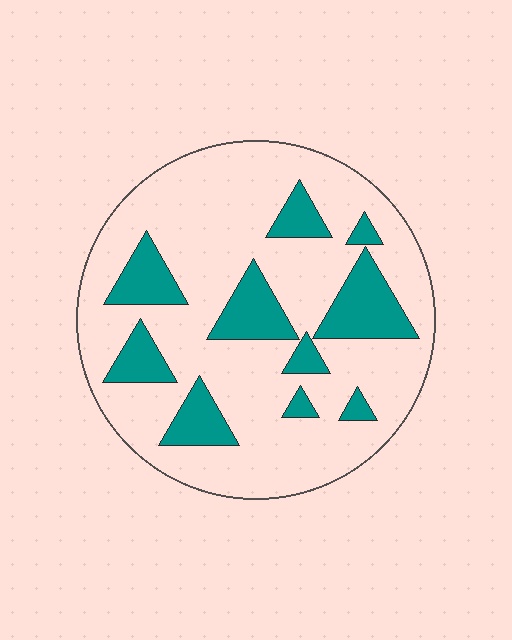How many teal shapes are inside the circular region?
10.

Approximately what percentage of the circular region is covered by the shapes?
Approximately 20%.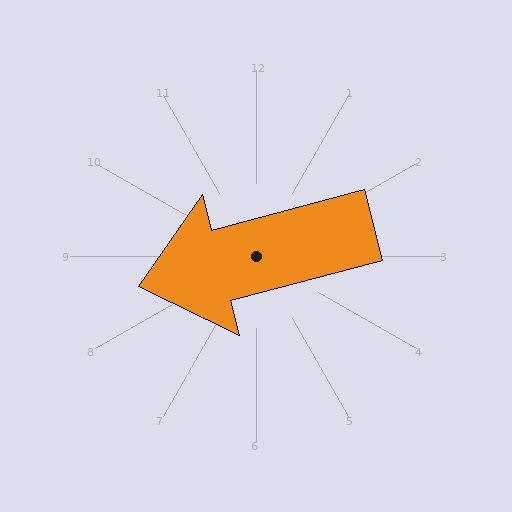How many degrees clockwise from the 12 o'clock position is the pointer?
Approximately 255 degrees.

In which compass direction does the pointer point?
West.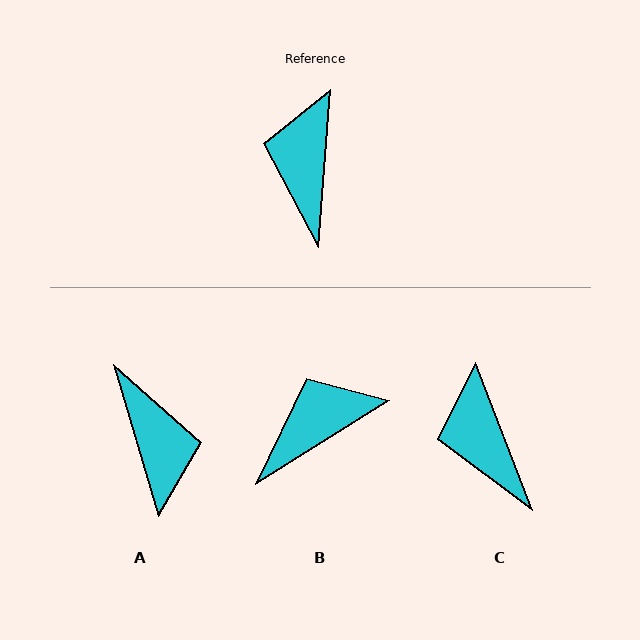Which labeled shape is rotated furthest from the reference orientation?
A, about 159 degrees away.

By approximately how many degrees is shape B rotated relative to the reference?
Approximately 53 degrees clockwise.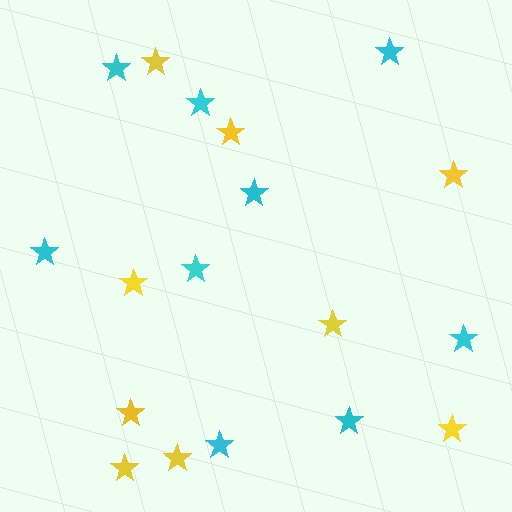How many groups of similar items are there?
There are 2 groups: one group of yellow stars (9) and one group of cyan stars (9).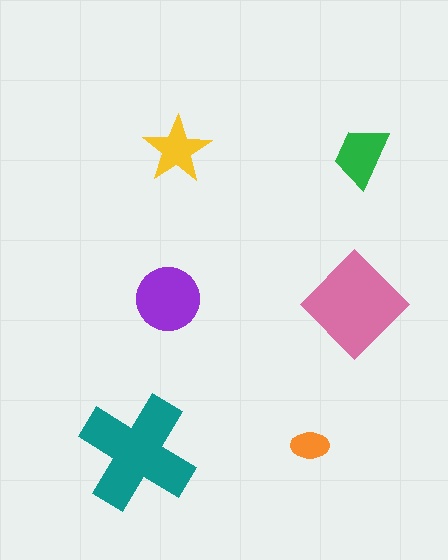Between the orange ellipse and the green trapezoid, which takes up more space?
The green trapezoid.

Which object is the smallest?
The orange ellipse.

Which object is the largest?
The teal cross.